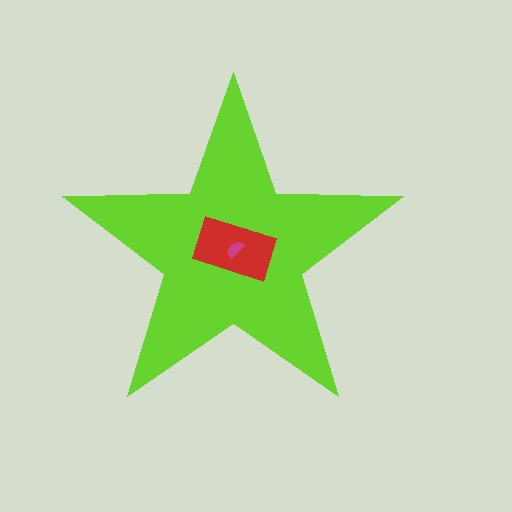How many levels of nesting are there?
3.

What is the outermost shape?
The lime star.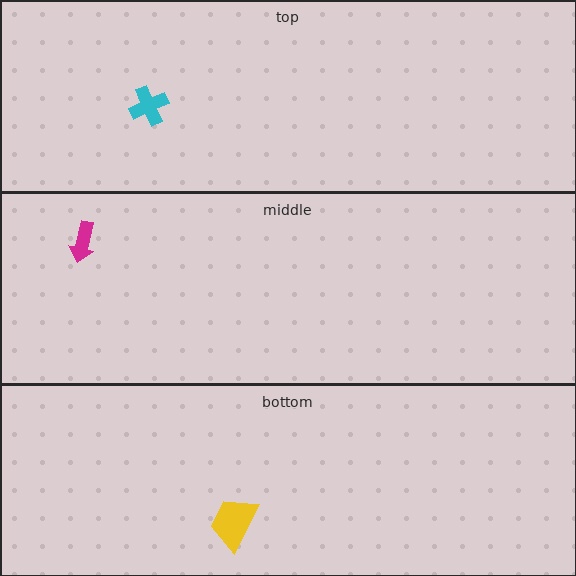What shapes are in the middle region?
The magenta arrow.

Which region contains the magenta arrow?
The middle region.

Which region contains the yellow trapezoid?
The bottom region.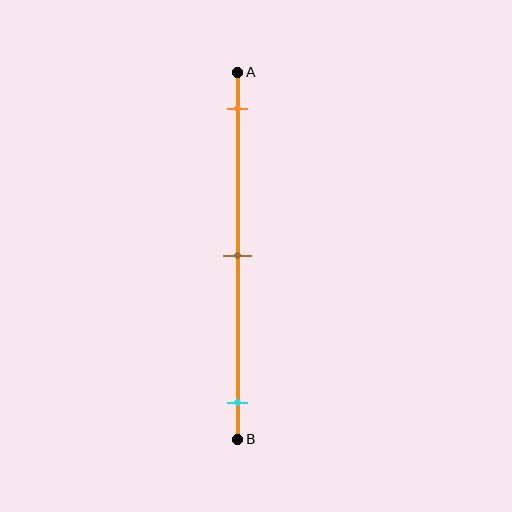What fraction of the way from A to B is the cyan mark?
The cyan mark is approximately 90% (0.9) of the way from A to B.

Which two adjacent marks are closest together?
The orange and brown marks are the closest adjacent pair.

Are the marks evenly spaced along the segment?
Yes, the marks are approximately evenly spaced.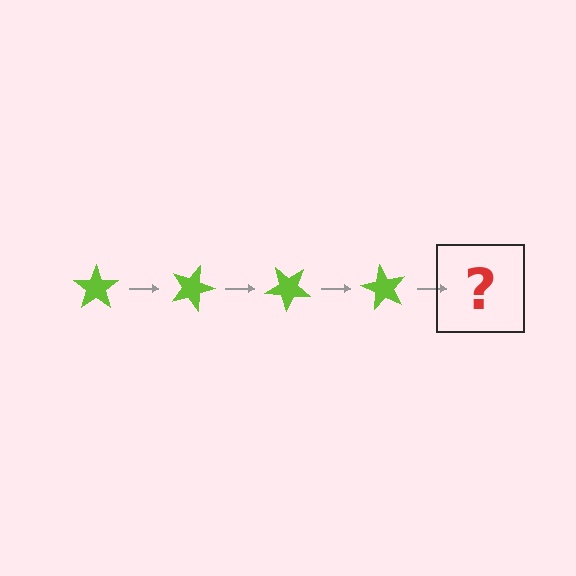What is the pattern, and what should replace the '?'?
The pattern is that the star rotates 20 degrees each step. The '?' should be a lime star rotated 80 degrees.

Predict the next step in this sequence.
The next step is a lime star rotated 80 degrees.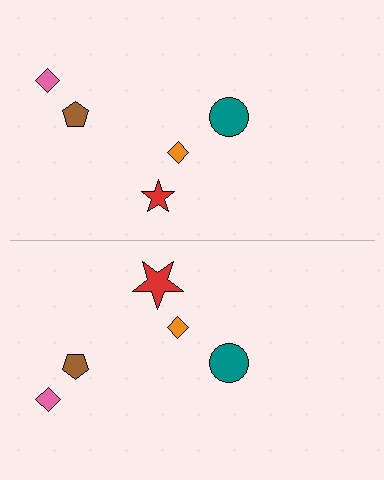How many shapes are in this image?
There are 10 shapes in this image.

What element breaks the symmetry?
The red star on the bottom side has a different size than its mirror counterpart.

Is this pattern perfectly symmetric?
No, the pattern is not perfectly symmetric. The red star on the bottom side has a different size than its mirror counterpart.